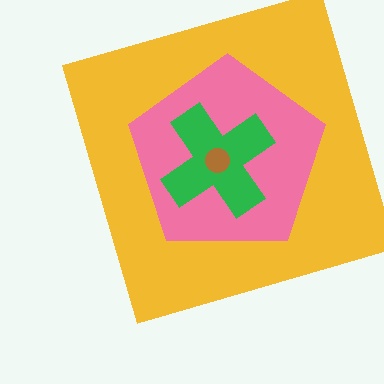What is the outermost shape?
The yellow square.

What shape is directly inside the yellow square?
The pink pentagon.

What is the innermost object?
The brown circle.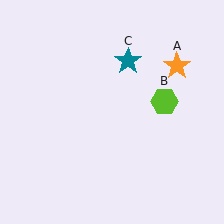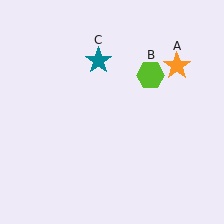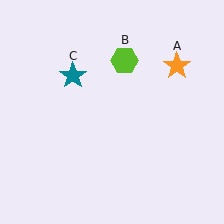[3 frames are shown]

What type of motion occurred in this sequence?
The lime hexagon (object B), teal star (object C) rotated counterclockwise around the center of the scene.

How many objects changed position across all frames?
2 objects changed position: lime hexagon (object B), teal star (object C).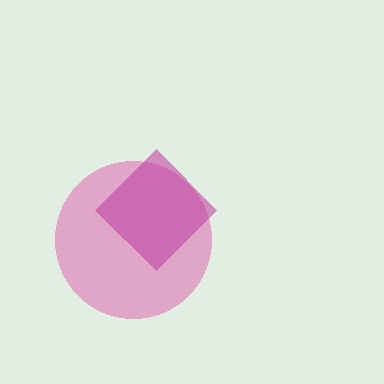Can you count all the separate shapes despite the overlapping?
Yes, there are 2 separate shapes.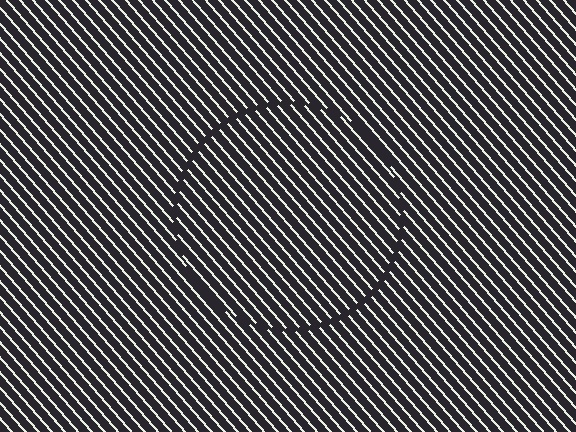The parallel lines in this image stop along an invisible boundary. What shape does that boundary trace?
An illusory circle. The interior of the shape contains the same grating, shifted by half a period — the contour is defined by the phase discontinuity where line-ends from the inner and outer gratings abut.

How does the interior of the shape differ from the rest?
The interior of the shape contains the same grating, shifted by half a period — the contour is defined by the phase discontinuity where line-ends from the inner and outer gratings abut.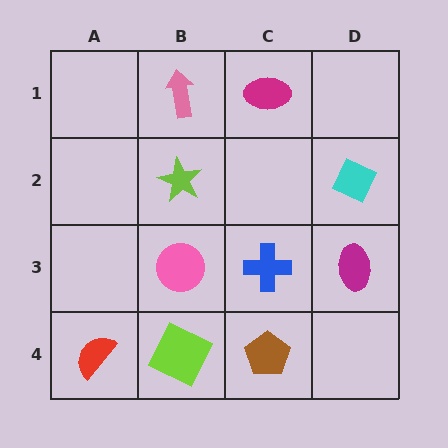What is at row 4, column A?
A red semicircle.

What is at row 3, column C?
A blue cross.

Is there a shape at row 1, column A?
No, that cell is empty.